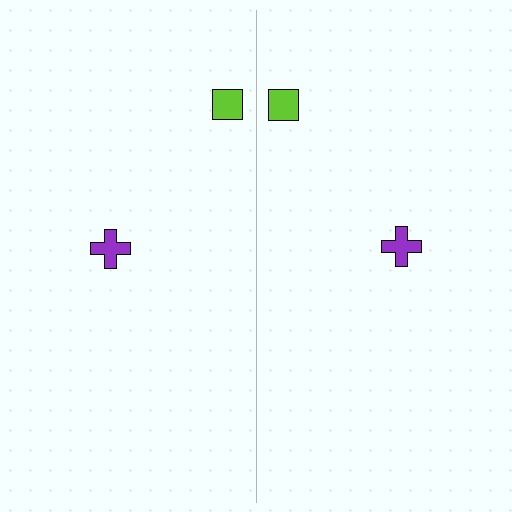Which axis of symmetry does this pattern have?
The pattern has a vertical axis of symmetry running through the center of the image.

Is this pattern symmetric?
Yes, this pattern has bilateral (reflection) symmetry.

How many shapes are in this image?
There are 4 shapes in this image.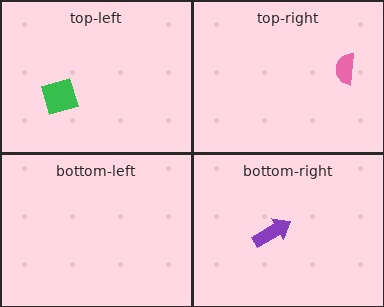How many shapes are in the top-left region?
1.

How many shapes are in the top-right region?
1.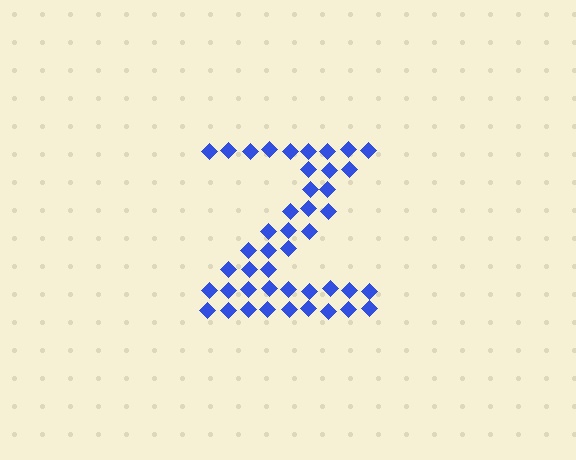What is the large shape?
The large shape is the letter Z.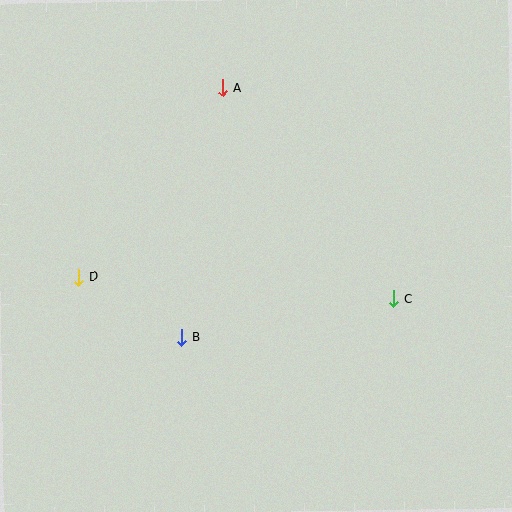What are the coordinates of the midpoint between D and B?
The midpoint between D and B is at (131, 307).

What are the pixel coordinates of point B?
Point B is at (182, 338).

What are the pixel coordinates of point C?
Point C is at (393, 299).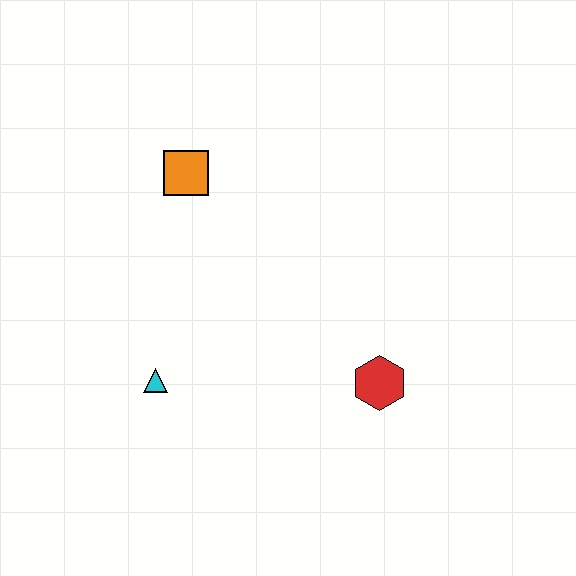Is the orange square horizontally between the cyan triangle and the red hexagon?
Yes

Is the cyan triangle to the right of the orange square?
No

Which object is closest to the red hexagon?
The cyan triangle is closest to the red hexagon.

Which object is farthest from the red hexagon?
The orange square is farthest from the red hexagon.